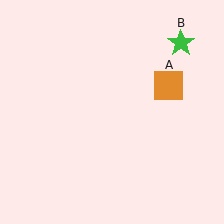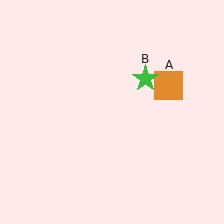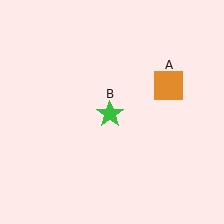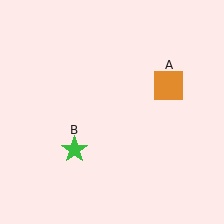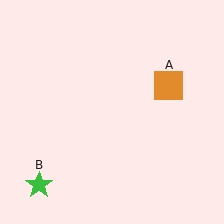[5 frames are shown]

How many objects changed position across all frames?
1 object changed position: green star (object B).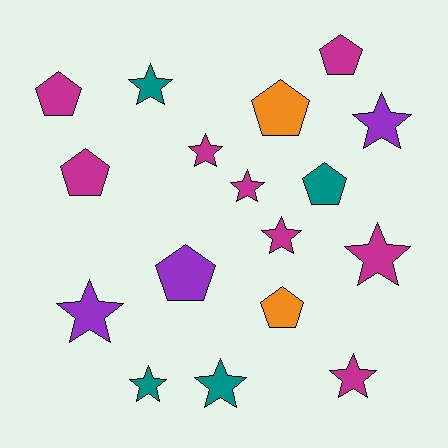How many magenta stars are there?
There are 5 magenta stars.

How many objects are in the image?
There are 17 objects.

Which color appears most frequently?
Magenta, with 8 objects.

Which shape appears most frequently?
Star, with 10 objects.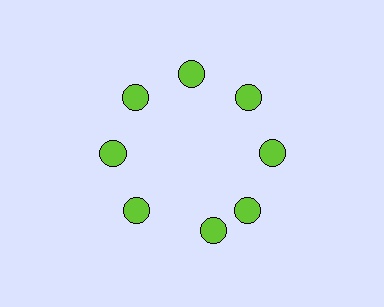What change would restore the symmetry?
The symmetry would be restored by rotating it back into even spacing with its neighbors so that all 8 circles sit at equal angles and equal distance from the center.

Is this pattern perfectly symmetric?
No. The 8 lime circles are arranged in a ring, but one element near the 6 o'clock position is rotated out of alignment along the ring, breaking the 8-fold rotational symmetry.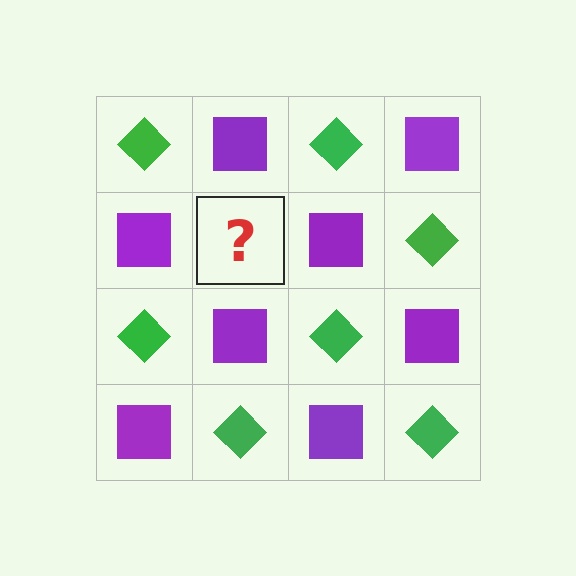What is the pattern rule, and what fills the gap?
The rule is that it alternates green diamond and purple square in a checkerboard pattern. The gap should be filled with a green diamond.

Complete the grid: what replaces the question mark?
The question mark should be replaced with a green diamond.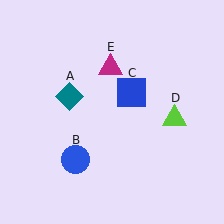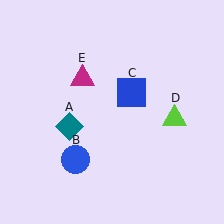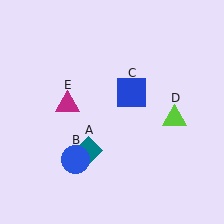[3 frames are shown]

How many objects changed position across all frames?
2 objects changed position: teal diamond (object A), magenta triangle (object E).